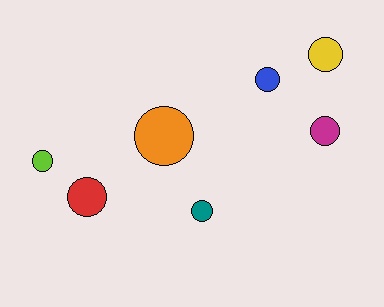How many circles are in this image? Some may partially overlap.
There are 7 circles.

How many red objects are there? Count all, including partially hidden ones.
There is 1 red object.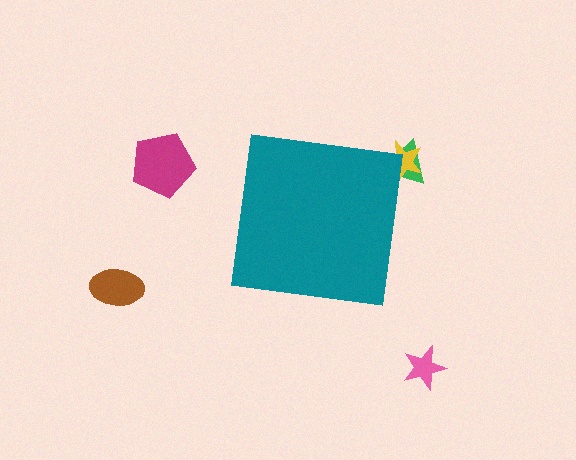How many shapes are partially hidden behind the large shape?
2 shapes are partially hidden.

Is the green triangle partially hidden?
Yes, the green triangle is partially hidden behind the teal square.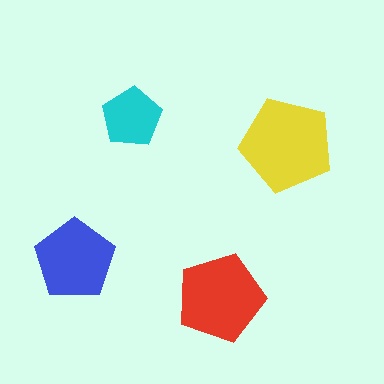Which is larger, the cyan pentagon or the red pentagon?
The red one.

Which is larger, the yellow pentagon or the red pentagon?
The yellow one.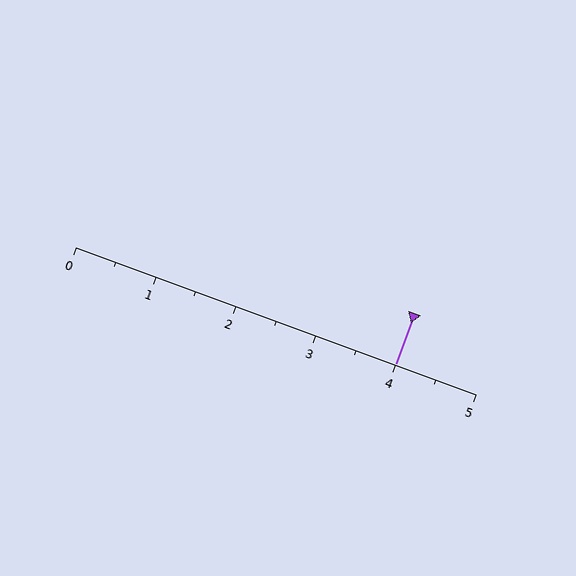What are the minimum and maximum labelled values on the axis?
The axis runs from 0 to 5.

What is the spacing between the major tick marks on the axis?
The major ticks are spaced 1 apart.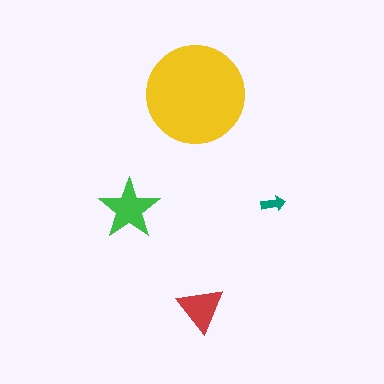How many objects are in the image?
There are 4 objects in the image.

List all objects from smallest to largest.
The teal arrow, the red triangle, the green star, the yellow circle.